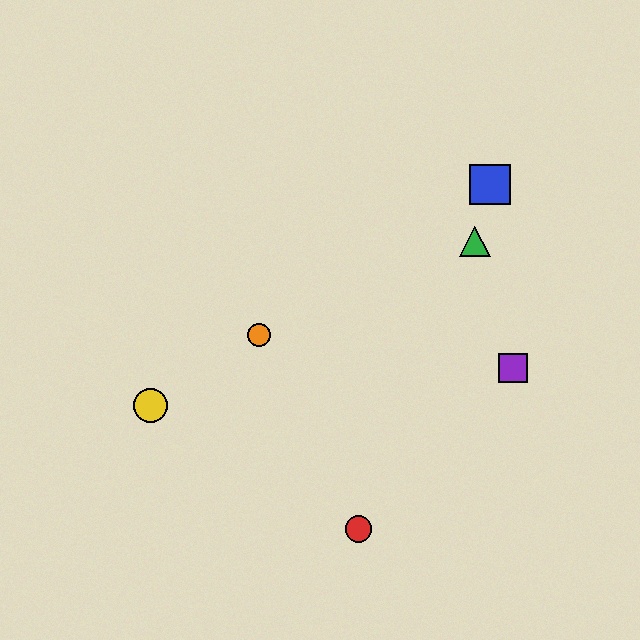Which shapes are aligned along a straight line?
The blue square, the yellow circle, the orange circle are aligned along a straight line.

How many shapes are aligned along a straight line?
3 shapes (the blue square, the yellow circle, the orange circle) are aligned along a straight line.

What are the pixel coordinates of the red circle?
The red circle is at (359, 529).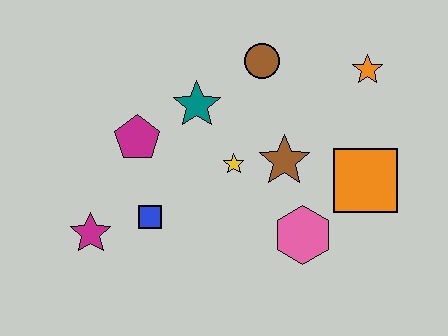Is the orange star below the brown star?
No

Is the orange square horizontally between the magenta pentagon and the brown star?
No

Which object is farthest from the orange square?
The magenta star is farthest from the orange square.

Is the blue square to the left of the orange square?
Yes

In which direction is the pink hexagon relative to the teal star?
The pink hexagon is below the teal star.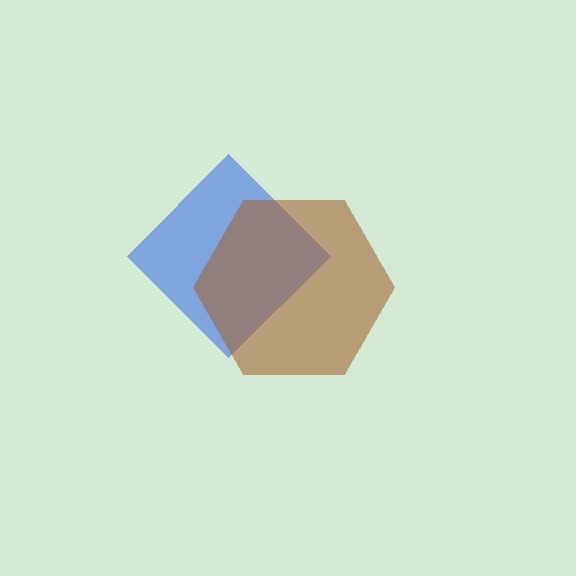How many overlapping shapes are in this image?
There are 2 overlapping shapes in the image.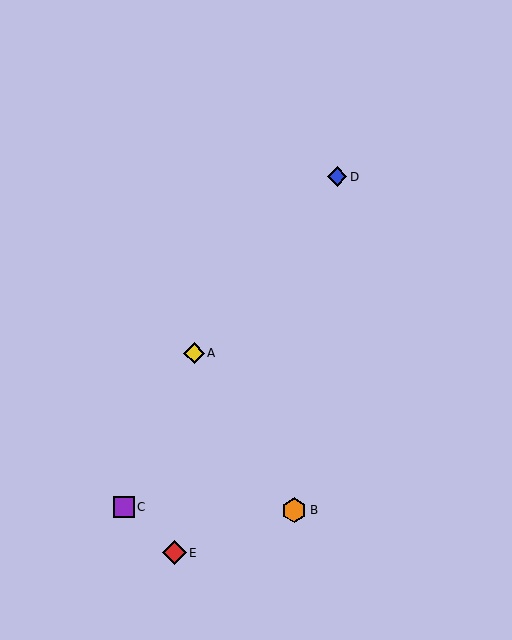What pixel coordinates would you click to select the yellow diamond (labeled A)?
Click at (194, 353) to select the yellow diamond A.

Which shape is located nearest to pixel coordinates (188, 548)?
The red diamond (labeled E) at (174, 553) is nearest to that location.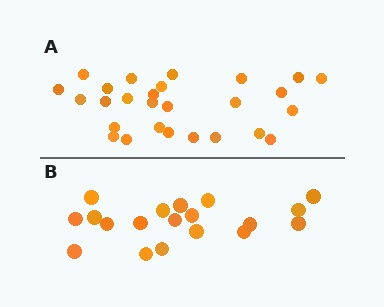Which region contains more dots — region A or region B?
Region A (the top region) has more dots.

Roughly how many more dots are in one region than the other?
Region A has roughly 8 or so more dots than region B.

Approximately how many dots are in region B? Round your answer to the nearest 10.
About 20 dots. (The exact count is 19, which rounds to 20.)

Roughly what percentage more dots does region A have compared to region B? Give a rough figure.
About 40% more.